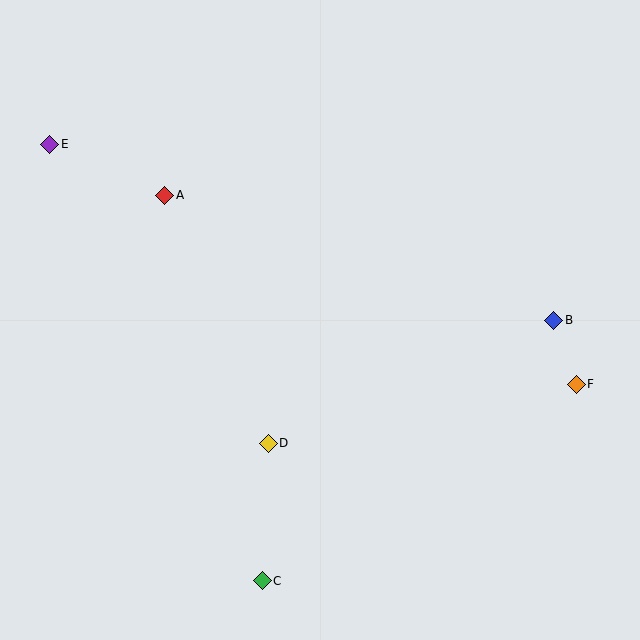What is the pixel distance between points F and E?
The distance between F and E is 579 pixels.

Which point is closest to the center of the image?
Point D at (268, 443) is closest to the center.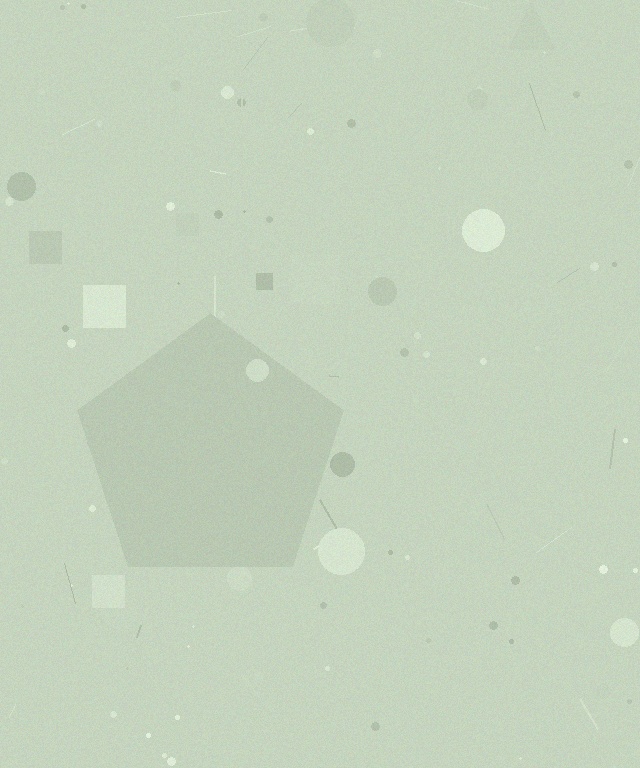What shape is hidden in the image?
A pentagon is hidden in the image.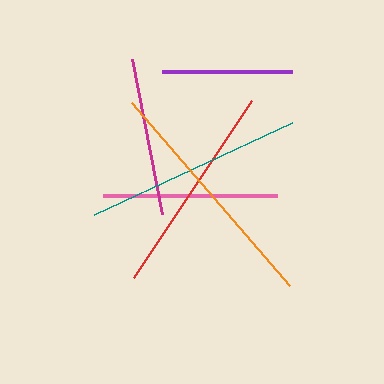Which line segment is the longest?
The orange line is the longest at approximately 242 pixels.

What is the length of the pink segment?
The pink segment is approximately 174 pixels long.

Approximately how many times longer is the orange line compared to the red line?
The orange line is approximately 1.1 times the length of the red line.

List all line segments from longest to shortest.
From longest to shortest: orange, teal, red, pink, magenta, purple.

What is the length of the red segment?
The red segment is approximately 212 pixels long.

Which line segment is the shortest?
The purple line is the shortest at approximately 131 pixels.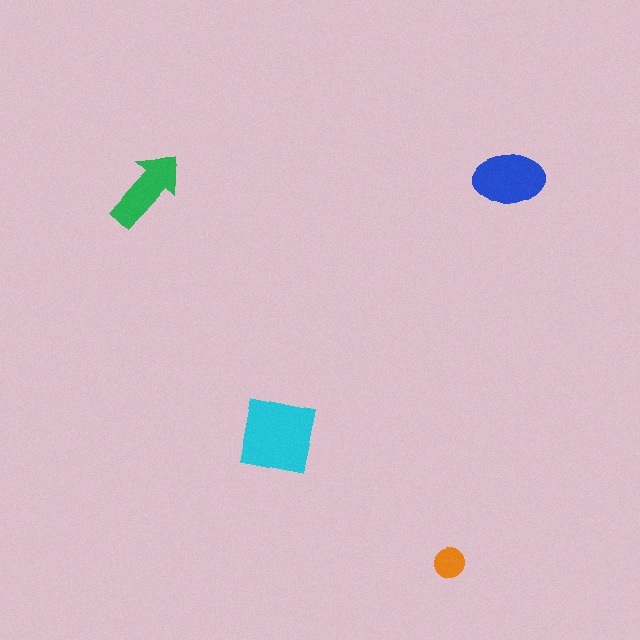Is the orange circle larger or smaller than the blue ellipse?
Smaller.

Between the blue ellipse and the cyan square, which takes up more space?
The cyan square.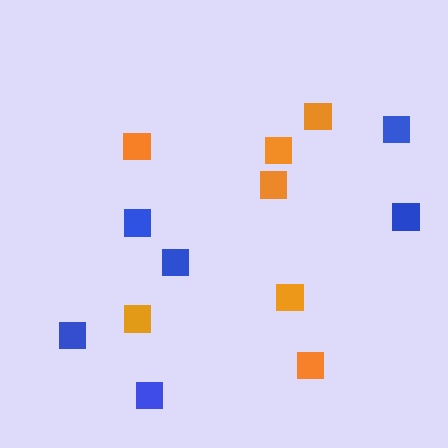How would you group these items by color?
There are 2 groups: one group of orange squares (7) and one group of blue squares (6).